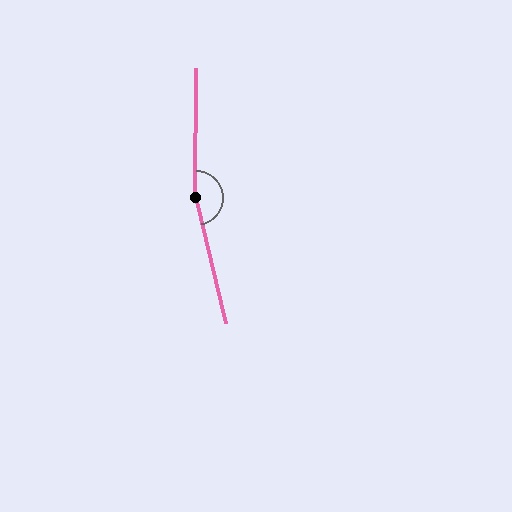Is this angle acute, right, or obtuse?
It is obtuse.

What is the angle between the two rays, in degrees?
Approximately 166 degrees.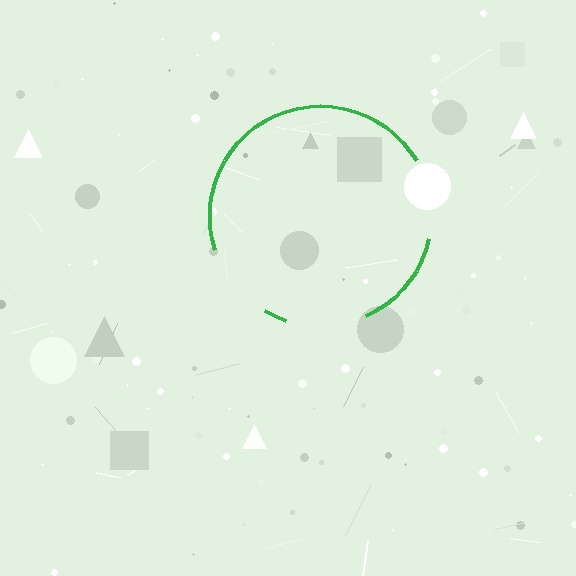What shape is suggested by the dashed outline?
The dashed outline suggests a circle.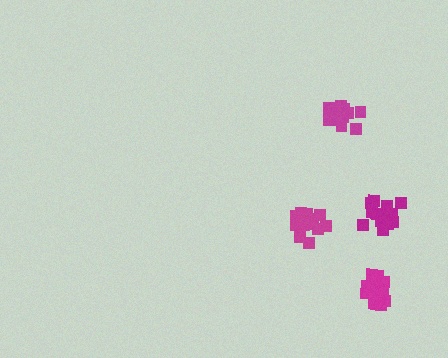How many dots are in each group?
Group 1: 17 dots, Group 2: 18 dots, Group 3: 14 dots, Group 4: 19 dots (68 total).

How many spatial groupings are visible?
There are 4 spatial groupings.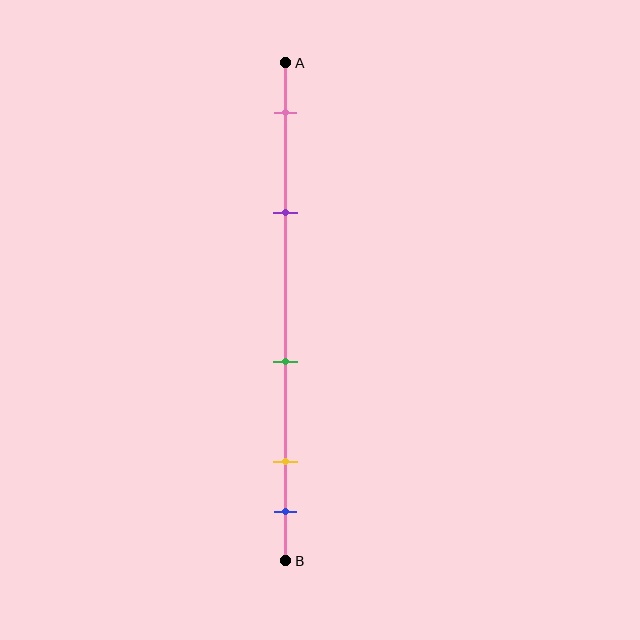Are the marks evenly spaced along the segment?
No, the marks are not evenly spaced.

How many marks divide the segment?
There are 5 marks dividing the segment.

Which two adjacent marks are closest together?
The yellow and blue marks are the closest adjacent pair.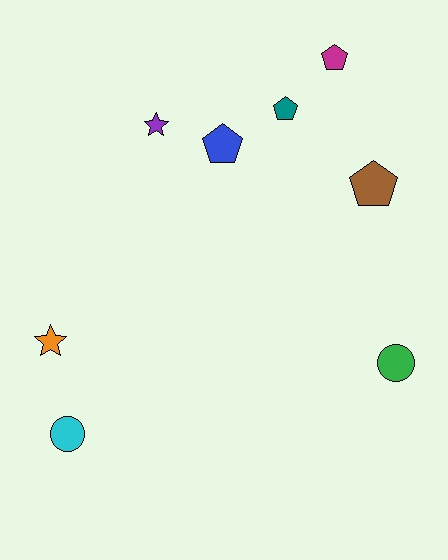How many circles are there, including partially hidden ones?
There are 2 circles.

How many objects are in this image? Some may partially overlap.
There are 8 objects.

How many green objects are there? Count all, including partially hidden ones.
There is 1 green object.